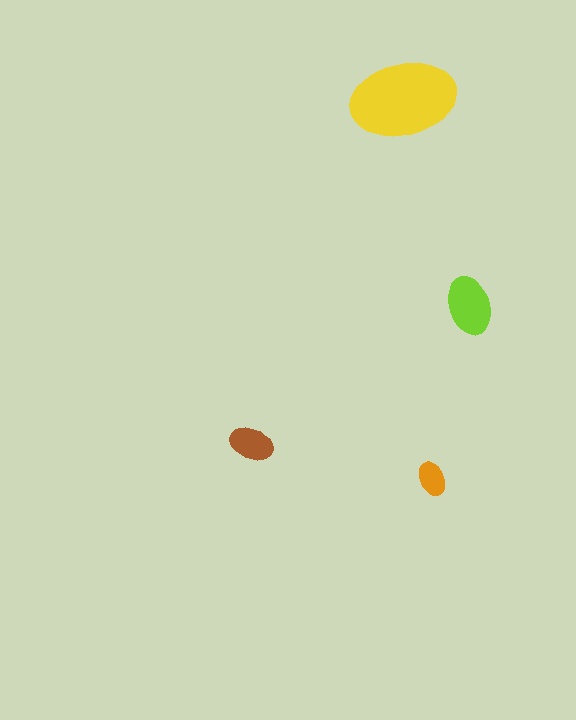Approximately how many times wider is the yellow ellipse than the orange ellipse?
About 3 times wider.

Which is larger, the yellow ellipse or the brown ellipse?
The yellow one.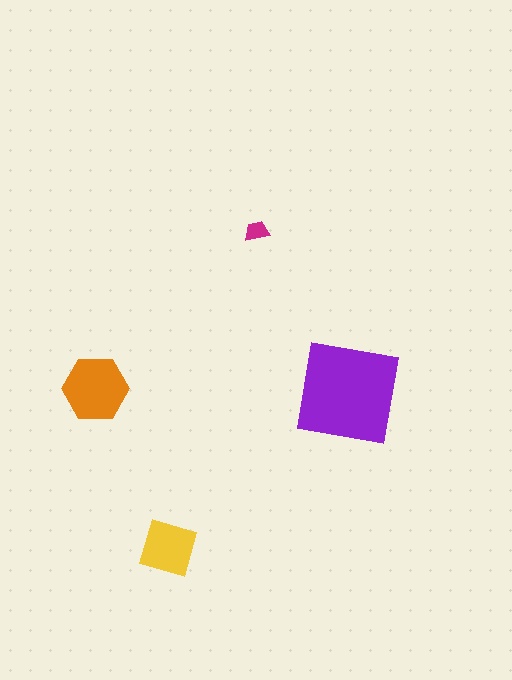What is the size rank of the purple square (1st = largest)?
1st.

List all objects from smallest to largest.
The magenta trapezoid, the yellow diamond, the orange hexagon, the purple square.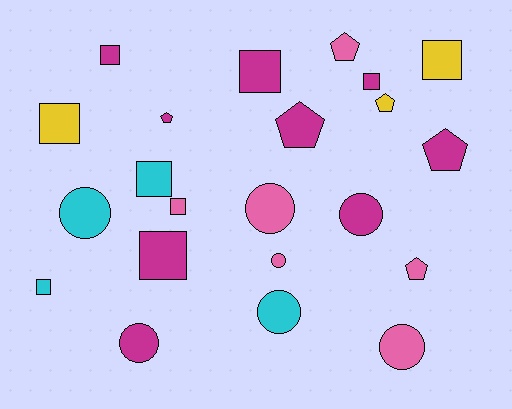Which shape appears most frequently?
Square, with 9 objects.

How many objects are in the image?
There are 22 objects.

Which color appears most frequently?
Magenta, with 9 objects.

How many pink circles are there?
There are 3 pink circles.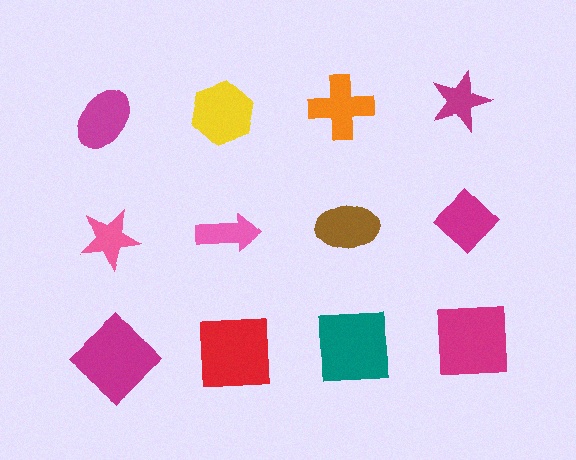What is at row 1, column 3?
An orange cross.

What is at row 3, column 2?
A red square.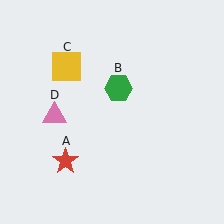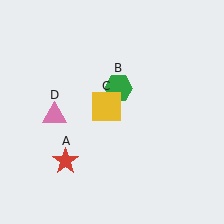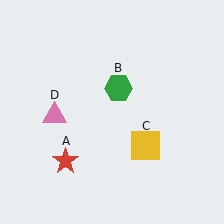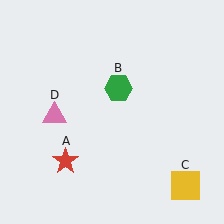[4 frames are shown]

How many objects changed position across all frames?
1 object changed position: yellow square (object C).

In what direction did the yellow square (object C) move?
The yellow square (object C) moved down and to the right.